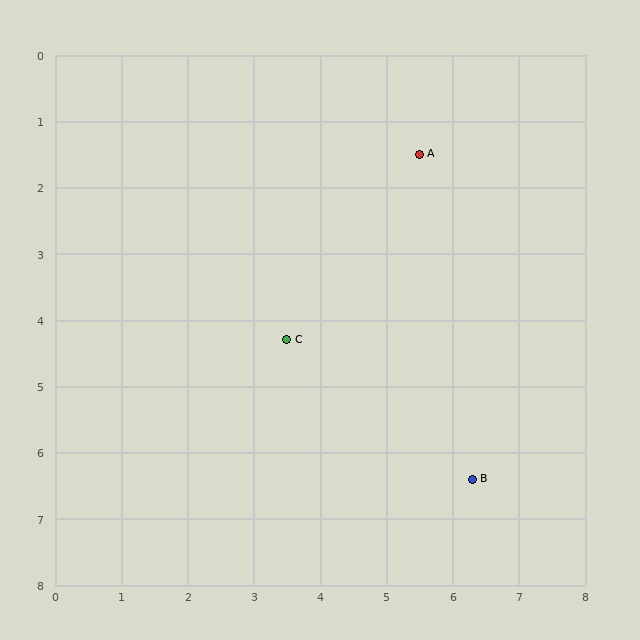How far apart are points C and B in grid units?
Points C and B are about 3.5 grid units apart.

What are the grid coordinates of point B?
Point B is at approximately (6.3, 6.4).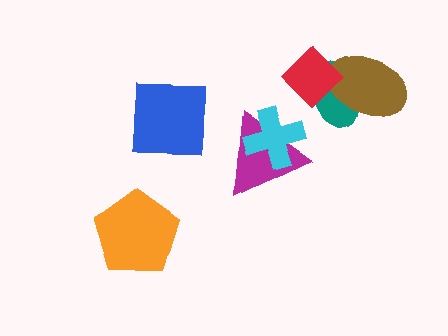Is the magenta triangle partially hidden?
Yes, it is partially covered by another shape.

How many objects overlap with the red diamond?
2 objects overlap with the red diamond.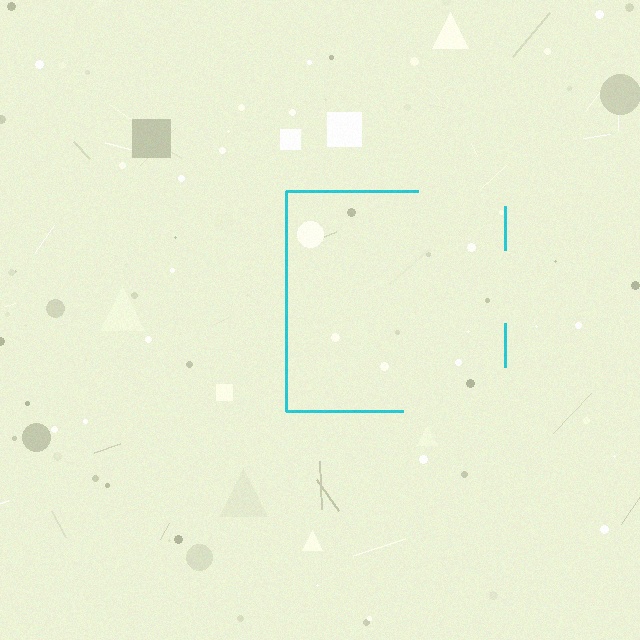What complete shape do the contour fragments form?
The contour fragments form a square.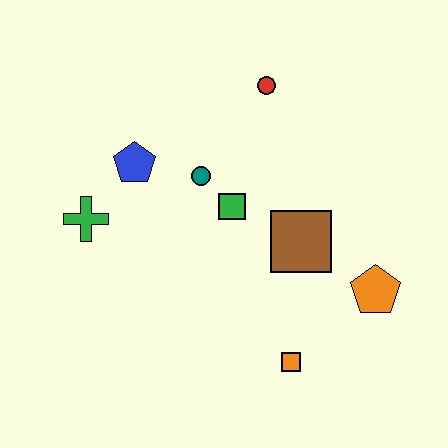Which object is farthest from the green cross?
The orange pentagon is farthest from the green cross.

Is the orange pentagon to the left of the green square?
No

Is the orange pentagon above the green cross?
No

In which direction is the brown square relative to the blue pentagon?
The brown square is to the right of the blue pentagon.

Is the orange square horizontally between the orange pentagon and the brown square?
No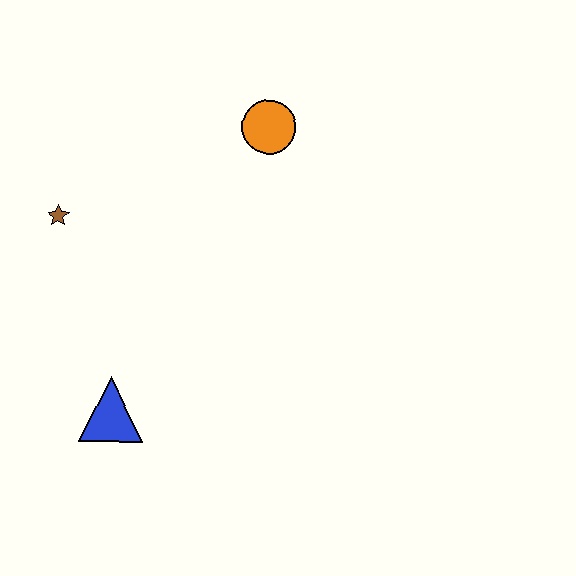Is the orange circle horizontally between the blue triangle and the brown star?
No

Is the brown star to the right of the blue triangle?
No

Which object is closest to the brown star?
The blue triangle is closest to the brown star.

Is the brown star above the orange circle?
No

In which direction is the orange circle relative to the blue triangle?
The orange circle is above the blue triangle.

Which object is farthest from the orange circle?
The blue triangle is farthest from the orange circle.